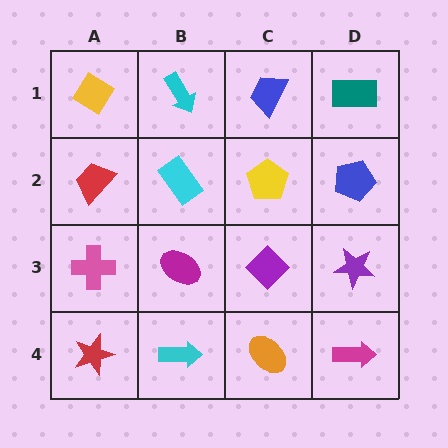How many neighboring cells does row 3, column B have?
4.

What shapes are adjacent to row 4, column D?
A purple star (row 3, column D), an orange ellipse (row 4, column C).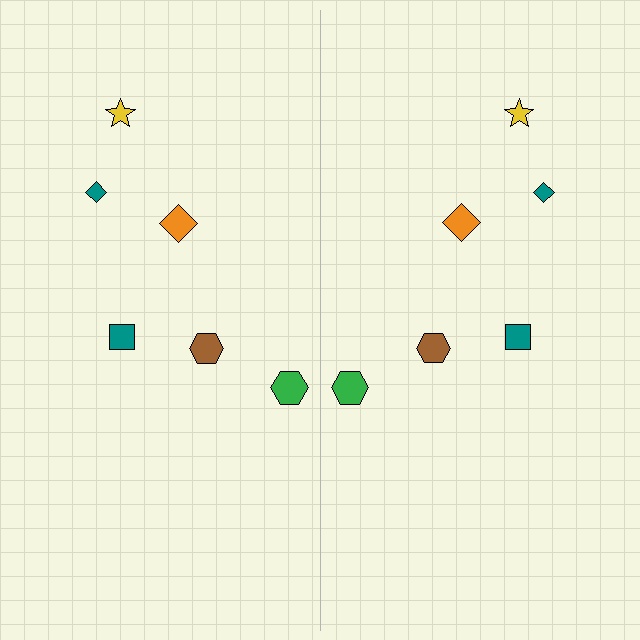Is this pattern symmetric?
Yes, this pattern has bilateral (reflection) symmetry.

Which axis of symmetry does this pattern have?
The pattern has a vertical axis of symmetry running through the center of the image.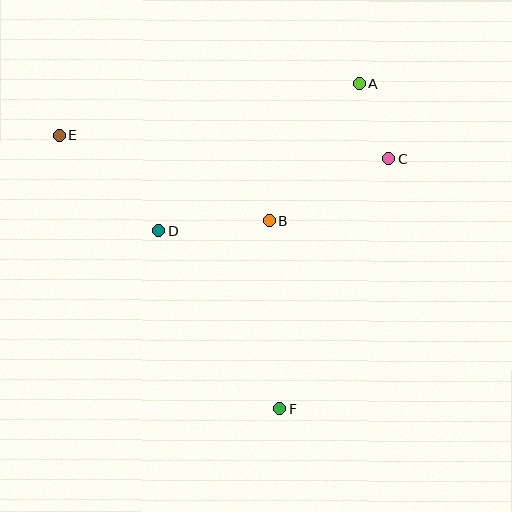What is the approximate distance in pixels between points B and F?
The distance between B and F is approximately 188 pixels.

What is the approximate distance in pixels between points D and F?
The distance between D and F is approximately 216 pixels.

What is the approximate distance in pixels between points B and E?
The distance between B and E is approximately 227 pixels.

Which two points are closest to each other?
Points A and C are closest to each other.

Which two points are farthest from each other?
Points E and F are farthest from each other.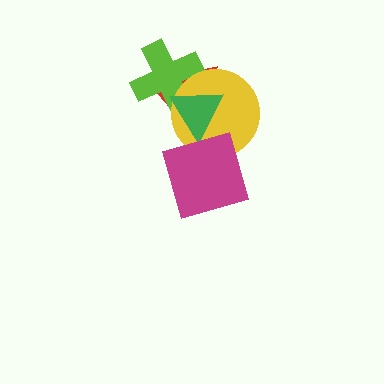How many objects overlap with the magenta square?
1 object overlaps with the magenta square.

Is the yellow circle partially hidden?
Yes, it is partially covered by another shape.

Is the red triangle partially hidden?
Yes, it is partially covered by another shape.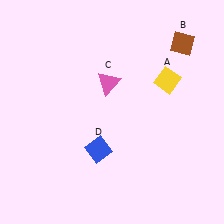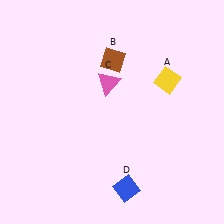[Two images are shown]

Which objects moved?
The objects that moved are: the brown diamond (B), the blue diamond (D).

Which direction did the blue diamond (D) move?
The blue diamond (D) moved down.